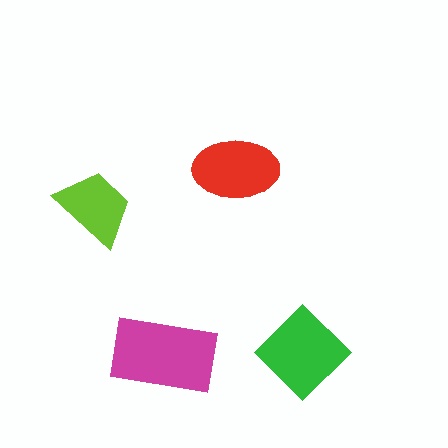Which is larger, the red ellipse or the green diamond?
The green diamond.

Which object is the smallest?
The lime trapezoid.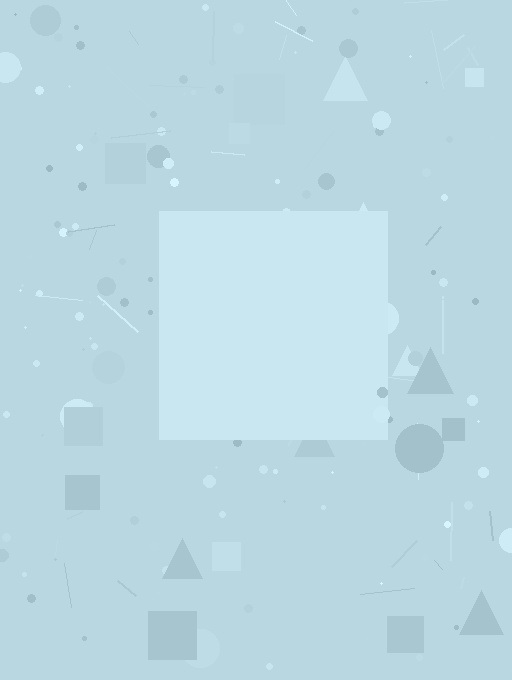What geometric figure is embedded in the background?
A square is embedded in the background.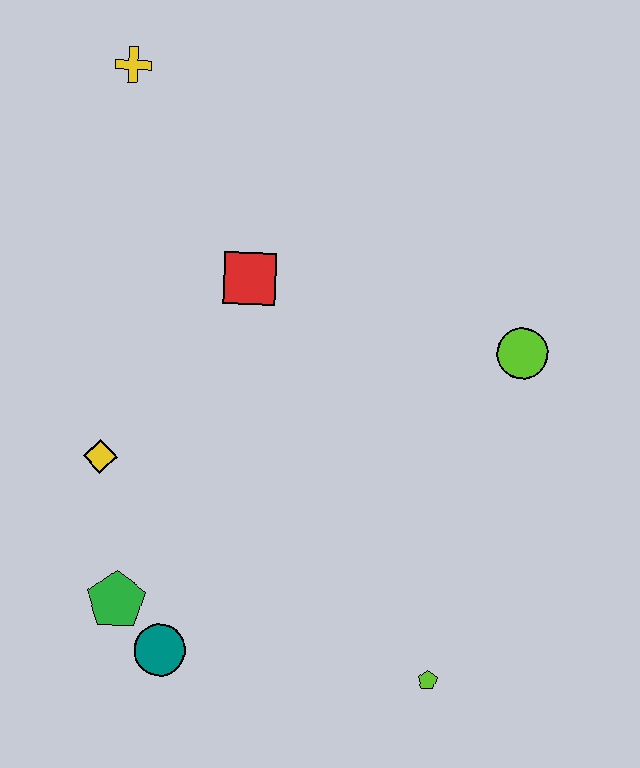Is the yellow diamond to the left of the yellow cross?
Yes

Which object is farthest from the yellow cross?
The lime pentagon is farthest from the yellow cross.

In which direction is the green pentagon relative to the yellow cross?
The green pentagon is below the yellow cross.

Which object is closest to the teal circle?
The green pentagon is closest to the teal circle.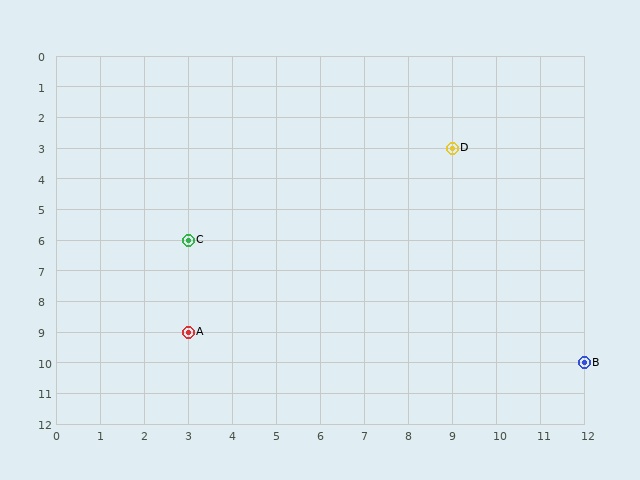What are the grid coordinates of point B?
Point B is at grid coordinates (12, 10).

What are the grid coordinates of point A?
Point A is at grid coordinates (3, 9).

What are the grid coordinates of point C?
Point C is at grid coordinates (3, 6).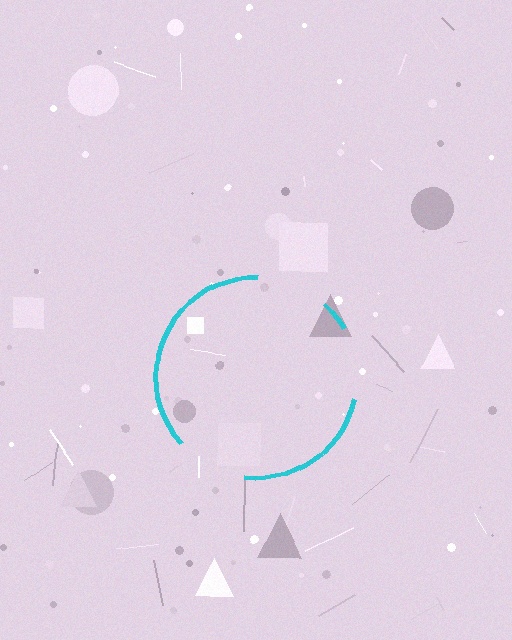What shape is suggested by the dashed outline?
The dashed outline suggests a circle.